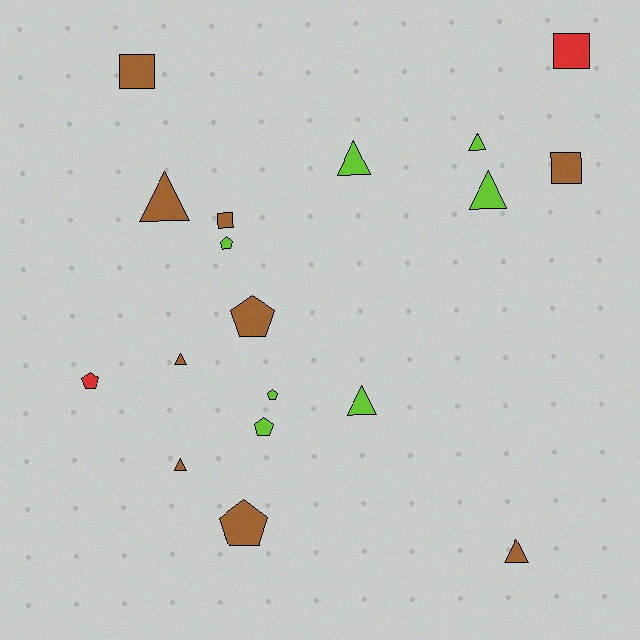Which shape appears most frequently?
Triangle, with 8 objects.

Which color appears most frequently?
Brown, with 9 objects.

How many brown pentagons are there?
There are 2 brown pentagons.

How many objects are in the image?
There are 18 objects.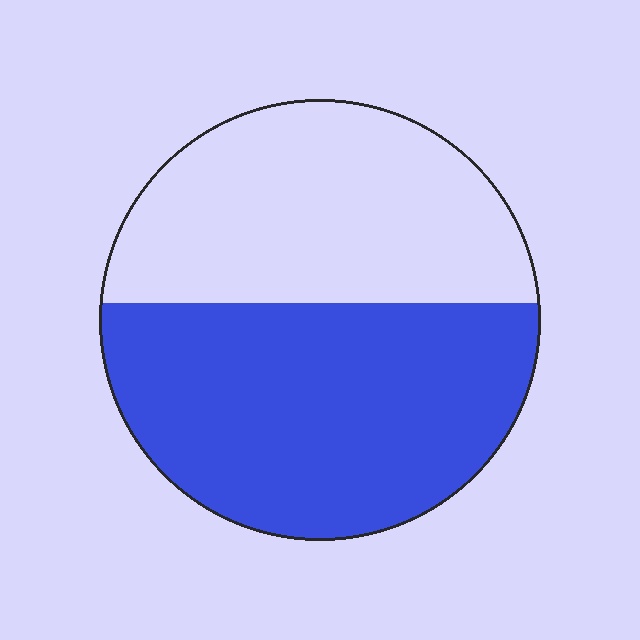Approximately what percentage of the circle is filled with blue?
Approximately 55%.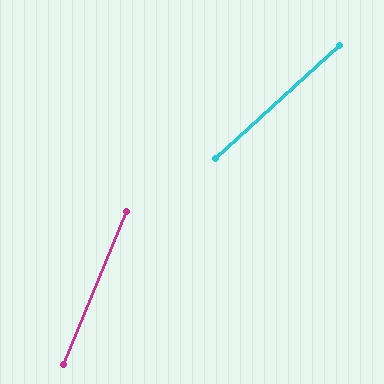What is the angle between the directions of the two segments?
Approximately 25 degrees.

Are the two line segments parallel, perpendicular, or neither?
Neither parallel nor perpendicular — they differ by about 25°.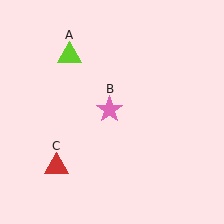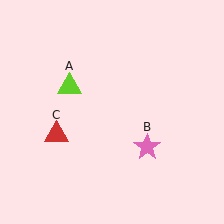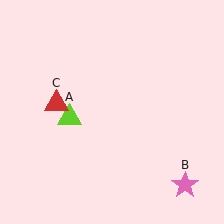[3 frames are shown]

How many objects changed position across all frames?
3 objects changed position: lime triangle (object A), pink star (object B), red triangle (object C).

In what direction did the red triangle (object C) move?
The red triangle (object C) moved up.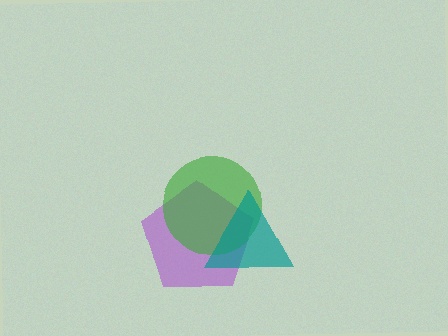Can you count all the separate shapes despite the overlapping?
Yes, there are 3 separate shapes.